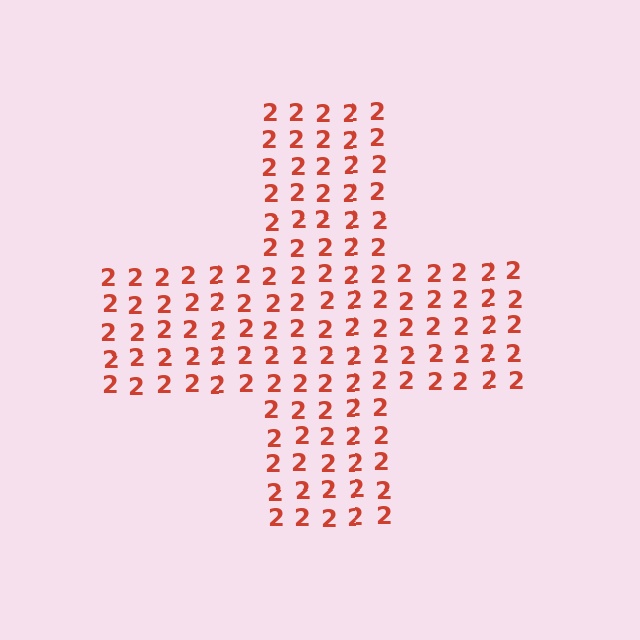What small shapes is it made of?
It is made of small digit 2's.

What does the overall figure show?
The overall figure shows a cross.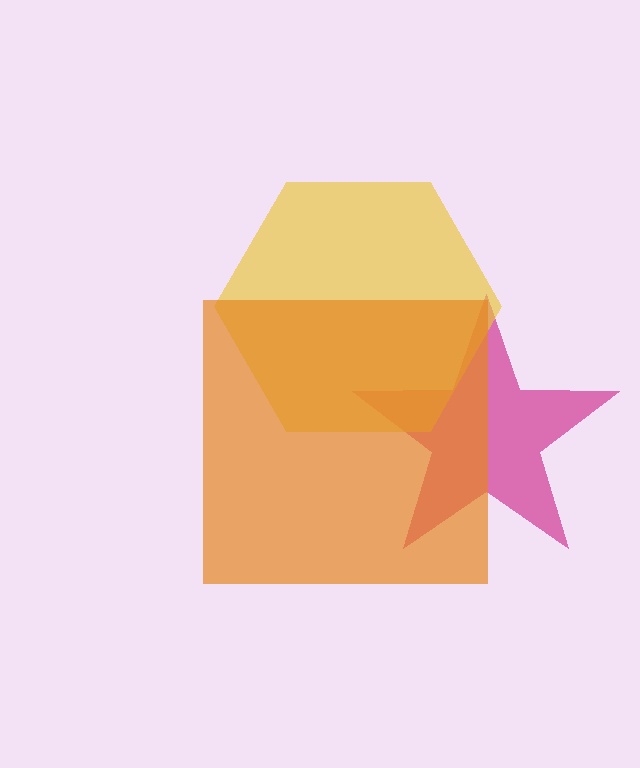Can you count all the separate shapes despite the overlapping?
Yes, there are 3 separate shapes.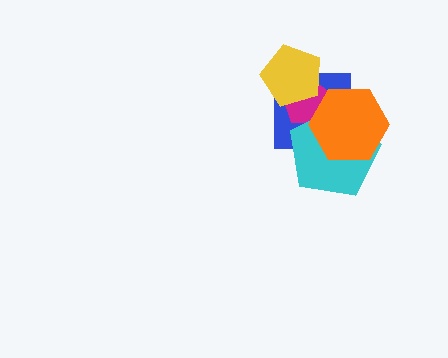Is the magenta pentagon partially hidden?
Yes, it is partially covered by another shape.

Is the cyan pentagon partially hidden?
Yes, it is partially covered by another shape.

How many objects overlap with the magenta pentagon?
4 objects overlap with the magenta pentagon.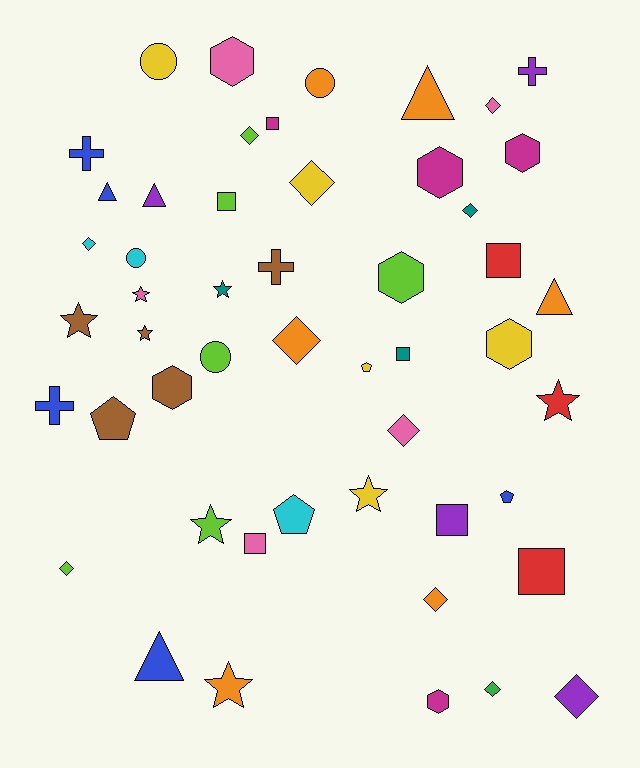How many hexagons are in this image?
There are 7 hexagons.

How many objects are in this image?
There are 50 objects.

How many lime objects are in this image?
There are 6 lime objects.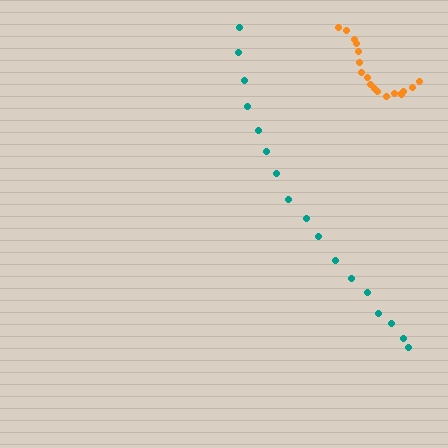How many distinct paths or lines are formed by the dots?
There are 2 distinct paths.